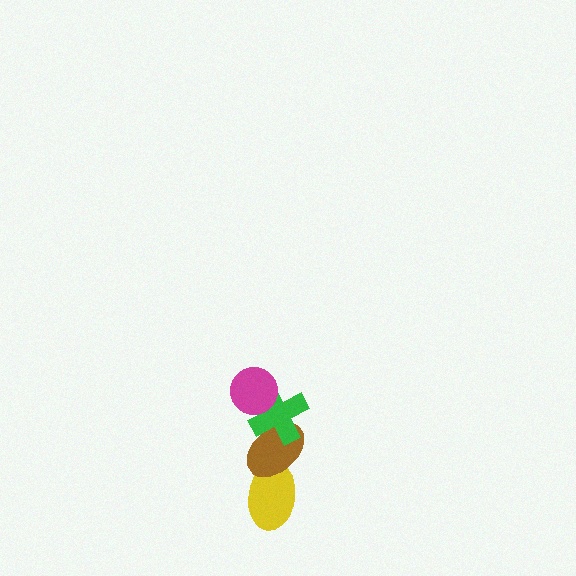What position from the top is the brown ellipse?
The brown ellipse is 3rd from the top.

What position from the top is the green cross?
The green cross is 2nd from the top.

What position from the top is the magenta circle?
The magenta circle is 1st from the top.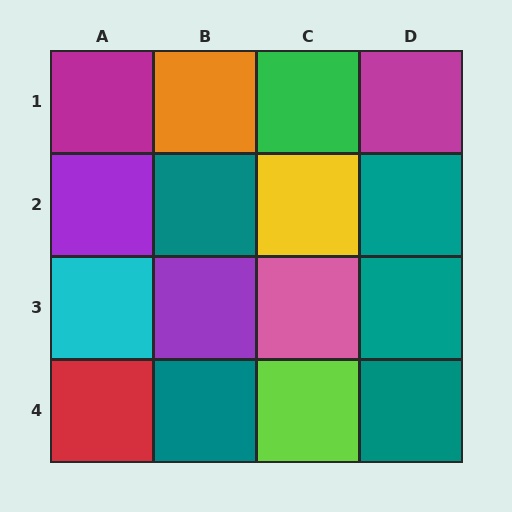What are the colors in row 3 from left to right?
Cyan, purple, pink, teal.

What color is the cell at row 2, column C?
Yellow.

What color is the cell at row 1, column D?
Magenta.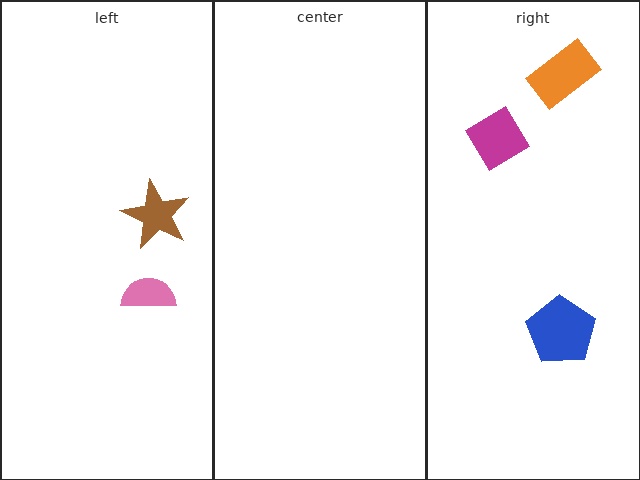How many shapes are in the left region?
2.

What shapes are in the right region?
The orange rectangle, the blue pentagon, the magenta diamond.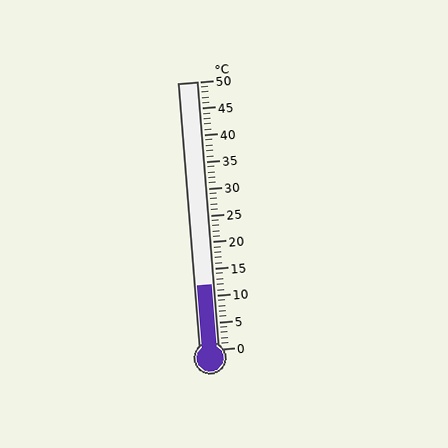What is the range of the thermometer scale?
The thermometer scale ranges from 0°C to 50°C.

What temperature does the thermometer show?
The thermometer shows approximately 12°C.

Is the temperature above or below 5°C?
The temperature is above 5°C.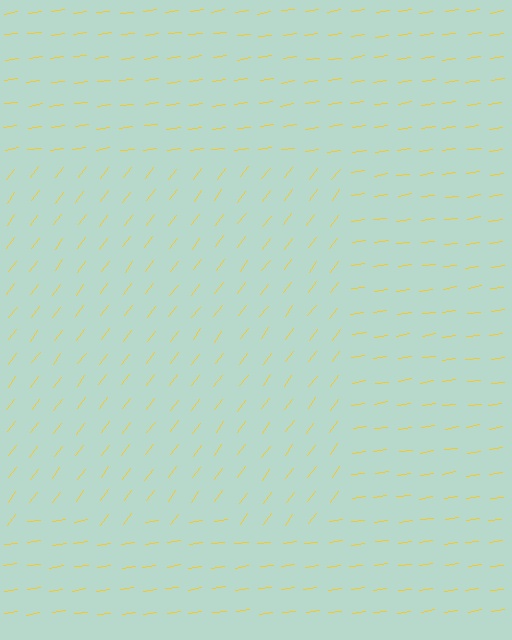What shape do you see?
I see a rectangle.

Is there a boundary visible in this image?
Yes, there is a texture boundary formed by a change in line orientation.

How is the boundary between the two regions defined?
The boundary is defined purely by a change in line orientation (approximately 45 degrees difference). All lines are the same color and thickness.